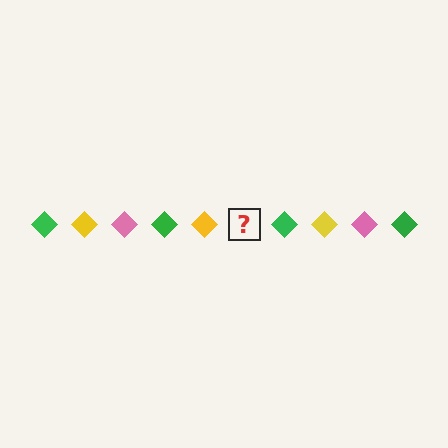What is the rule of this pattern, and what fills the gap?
The rule is that the pattern cycles through green, yellow, pink diamonds. The gap should be filled with a pink diamond.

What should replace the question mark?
The question mark should be replaced with a pink diamond.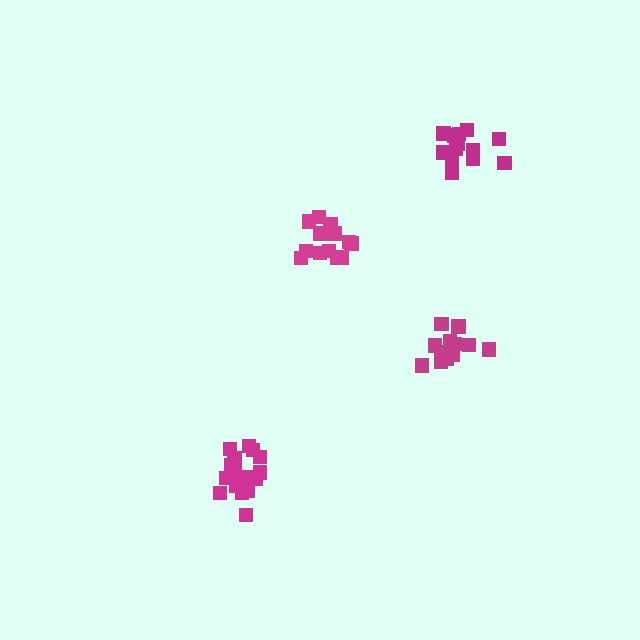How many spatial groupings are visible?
There are 4 spatial groupings.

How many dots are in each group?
Group 1: 13 dots, Group 2: 13 dots, Group 3: 18 dots, Group 4: 14 dots (58 total).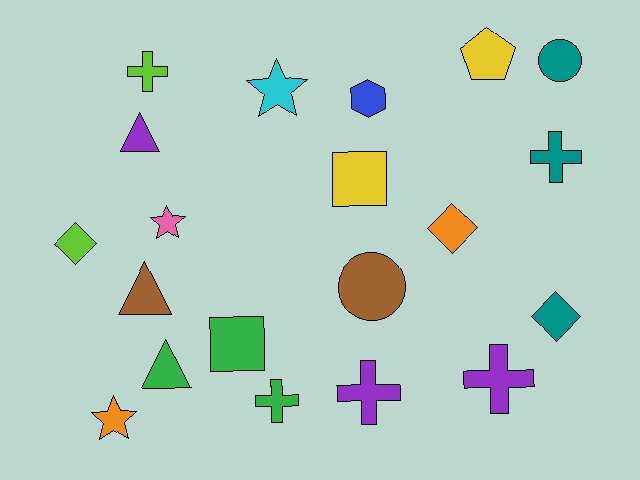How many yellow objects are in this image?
There are 2 yellow objects.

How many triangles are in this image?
There are 3 triangles.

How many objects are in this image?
There are 20 objects.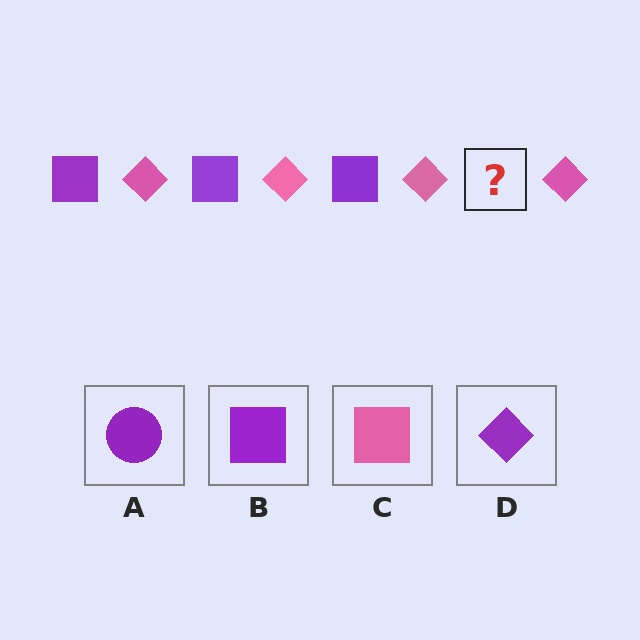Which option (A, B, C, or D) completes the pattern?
B.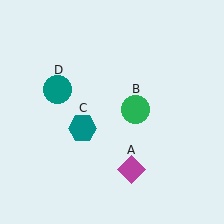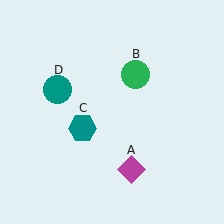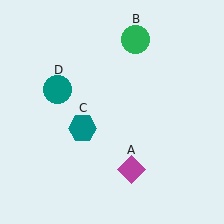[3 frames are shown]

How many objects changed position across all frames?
1 object changed position: green circle (object B).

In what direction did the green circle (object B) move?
The green circle (object B) moved up.